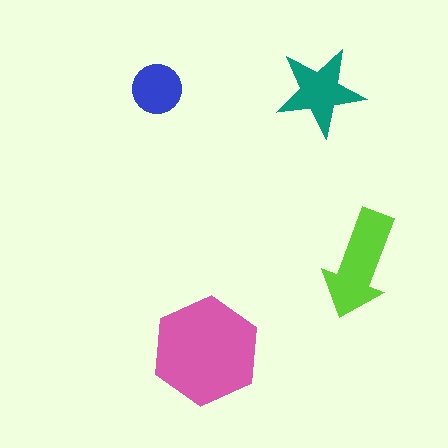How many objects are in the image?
There are 4 objects in the image.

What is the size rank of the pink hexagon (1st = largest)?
1st.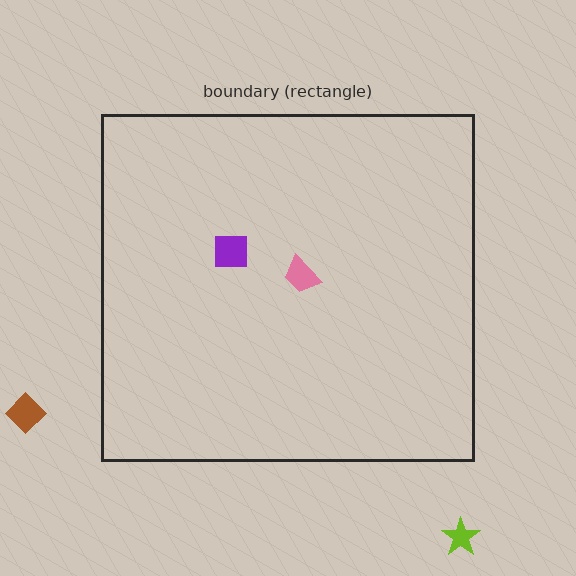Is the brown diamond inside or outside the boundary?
Outside.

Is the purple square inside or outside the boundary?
Inside.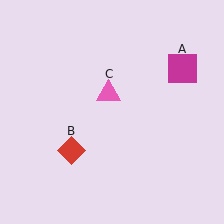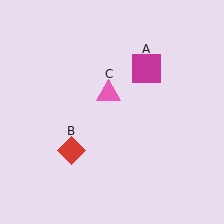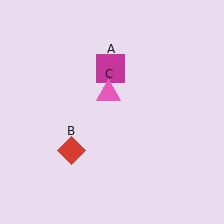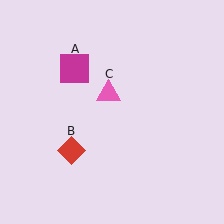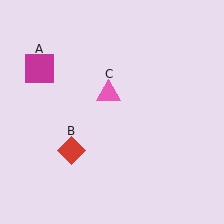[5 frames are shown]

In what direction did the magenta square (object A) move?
The magenta square (object A) moved left.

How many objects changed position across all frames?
1 object changed position: magenta square (object A).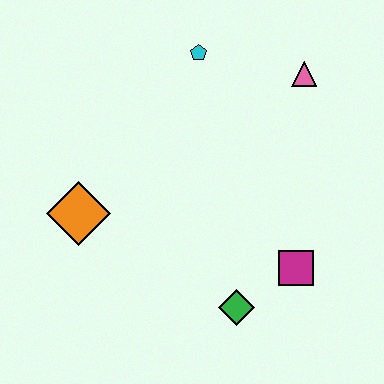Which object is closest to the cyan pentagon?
The pink triangle is closest to the cyan pentagon.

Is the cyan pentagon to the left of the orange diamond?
No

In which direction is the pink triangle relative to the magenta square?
The pink triangle is above the magenta square.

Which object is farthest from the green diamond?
The cyan pentagon is farthest from the green diamond.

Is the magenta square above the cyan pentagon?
No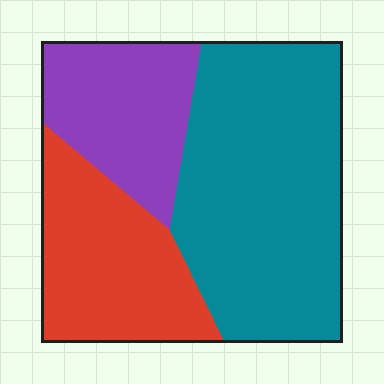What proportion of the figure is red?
Red takes up about one quarter (1/4) of the figure.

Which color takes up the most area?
Teal, at roughly 50%.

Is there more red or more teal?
Teal.